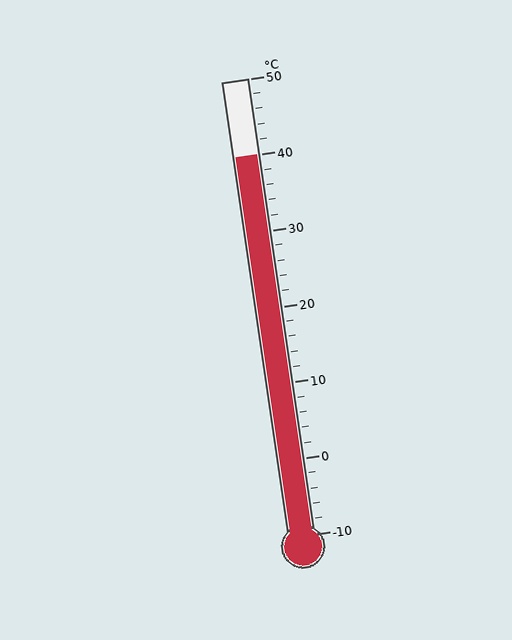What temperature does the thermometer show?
The thermometer shows approximately 40°C.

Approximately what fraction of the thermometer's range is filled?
The thermometer is filled to approximately 85% of its range.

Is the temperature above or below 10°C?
The temperature is above 10°C.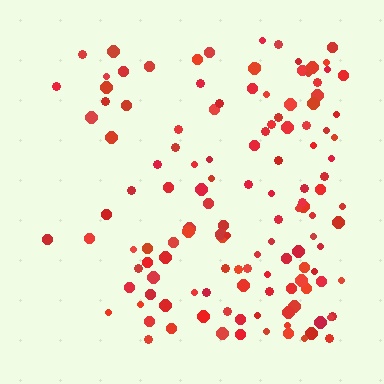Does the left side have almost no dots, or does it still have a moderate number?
Still a moderate number, just noticeably fewer than the right.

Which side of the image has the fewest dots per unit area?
The left.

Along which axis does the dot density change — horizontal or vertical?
Horizontal.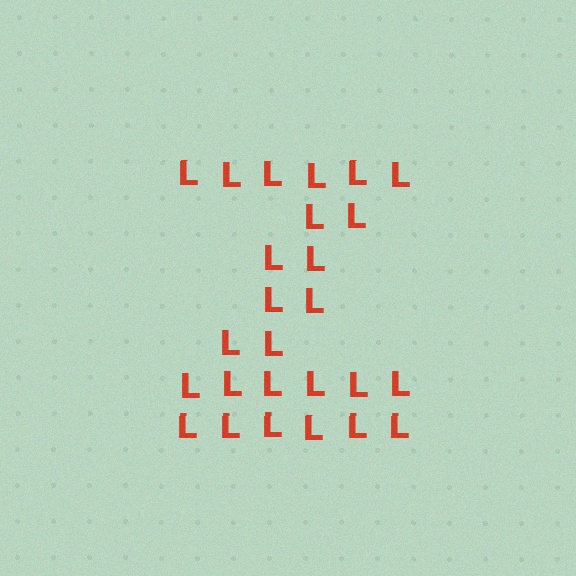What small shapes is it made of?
It is made of small letter L's.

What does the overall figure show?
The overall figure shows the letter Z.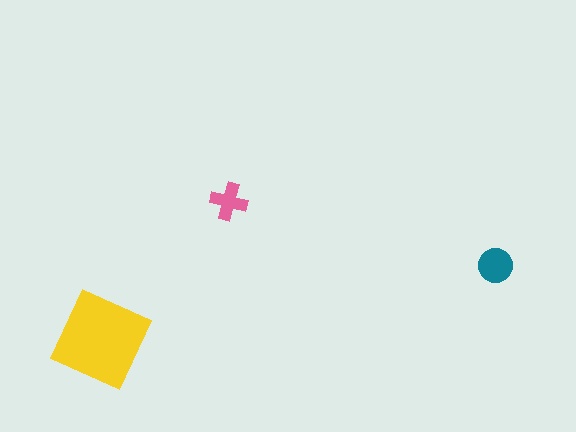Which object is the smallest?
The pink cross.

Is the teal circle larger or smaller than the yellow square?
Smaller.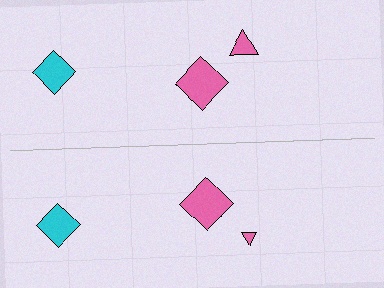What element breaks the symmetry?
The pink triangle on the bottom side has a different size than its mirror counterpart.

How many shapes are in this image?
There are 6 shapes in this image.